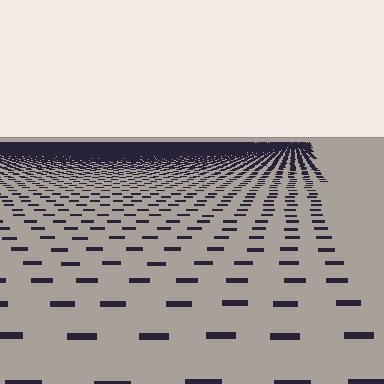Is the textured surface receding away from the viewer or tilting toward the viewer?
The surface is receding away from the viewer. Texture elements get smaller and denser toward the top.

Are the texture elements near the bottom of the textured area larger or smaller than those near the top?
Larger. Near the bottom, elements are closer to the viewer and appear at a bigger on-screen size.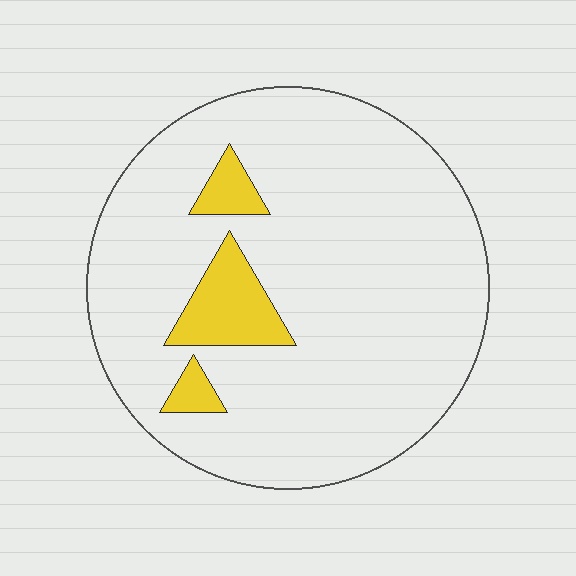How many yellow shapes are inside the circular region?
3.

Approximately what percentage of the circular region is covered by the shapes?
Approximately 10%.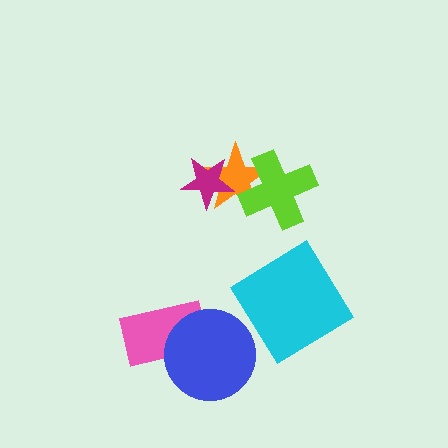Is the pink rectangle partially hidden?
Yes, it is partially covered by another shape.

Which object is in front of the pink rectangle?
The blue circle is in front of the pink rectangle.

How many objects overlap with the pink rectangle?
1 object overlaps with the pink rectangle.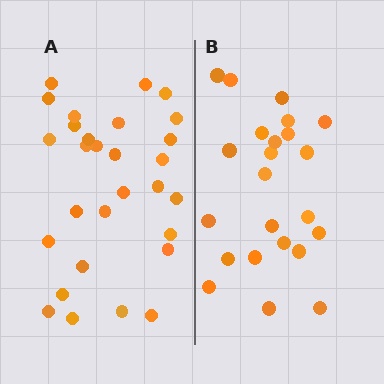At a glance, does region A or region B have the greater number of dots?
Region A (the left region) has more dots.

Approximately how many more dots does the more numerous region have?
Region A has about 6 more dots than region B.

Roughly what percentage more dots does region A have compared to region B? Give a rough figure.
About 25% more.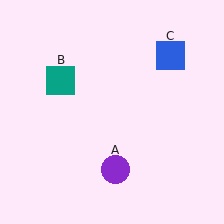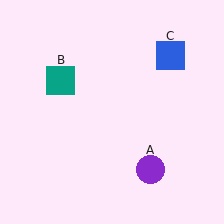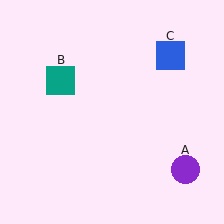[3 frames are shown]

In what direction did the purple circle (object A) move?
The purple circle (object A) moved right.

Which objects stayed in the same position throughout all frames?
Teal square (object B) and blue square (object C) remained stationary.